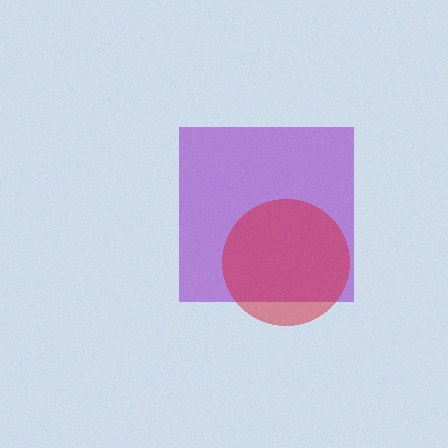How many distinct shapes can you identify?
There are 2 distinct shapes: a purple square, a red circle.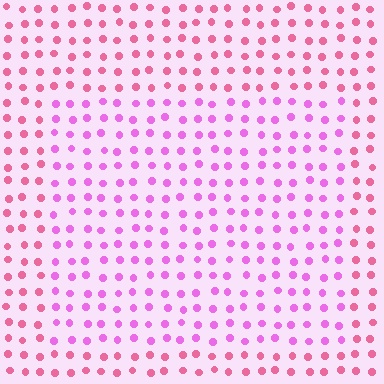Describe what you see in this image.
The image is filled with small pink elements in a uniform arrangement. A rectangle-shaped region is visible where the elements are tinted to a slightly different hue, forming a subtle color boundary.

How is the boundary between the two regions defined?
The boundary is defined purely by a slight shift in hue (about 35 degrees). Spacing, size, and orientation are identical on both sides.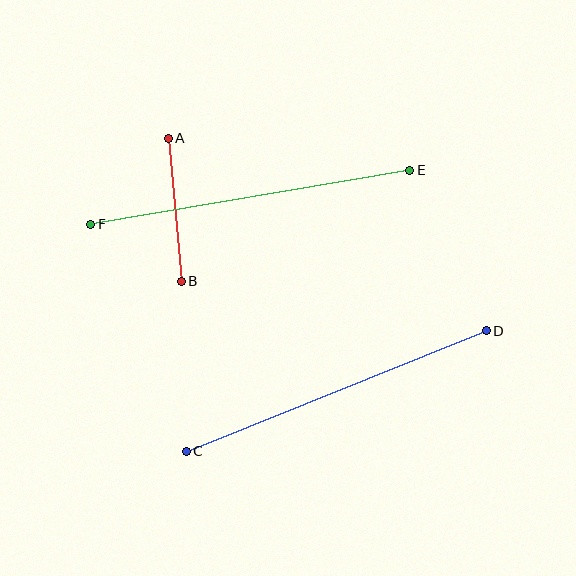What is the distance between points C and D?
The distance is approximately 323 pixels.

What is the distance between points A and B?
The distance is approximately 144 pixels.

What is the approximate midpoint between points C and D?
The midpoint is at approximately (336, 391) pixels.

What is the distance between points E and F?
The distance is approximately 324 pixels.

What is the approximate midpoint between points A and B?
The midpoint is at approximately (175, 210) pixels.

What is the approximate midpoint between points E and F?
The midpoint is at approximately (250, 197) pixels.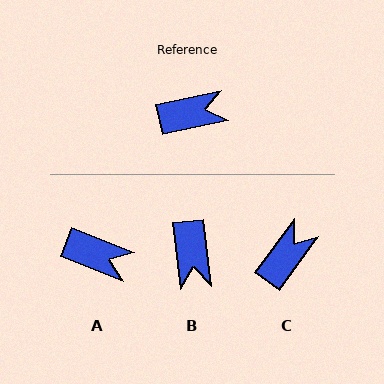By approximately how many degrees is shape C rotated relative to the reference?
Approximately 42 degrees counter-clockwise.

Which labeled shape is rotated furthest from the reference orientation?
B, about 95 degrees away.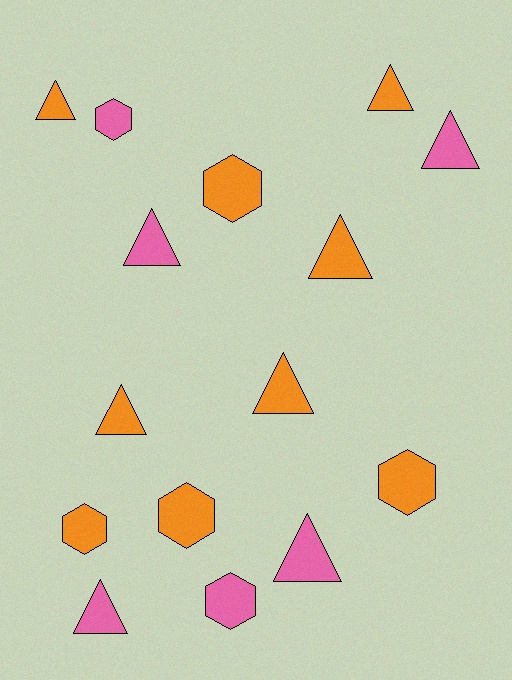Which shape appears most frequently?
Triangle, with 9 objects.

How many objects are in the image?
There are 15 objects.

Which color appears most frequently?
Orange, with 9 objects.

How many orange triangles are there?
There are 5 orange triangles.